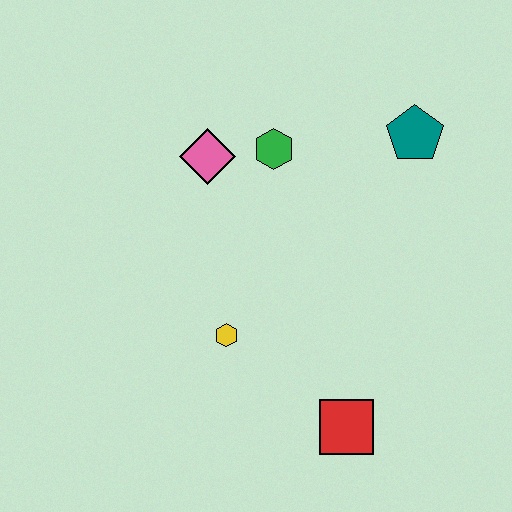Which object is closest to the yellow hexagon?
The red square is closest to the yellow hexagon.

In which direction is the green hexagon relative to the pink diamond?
The green hexagon is to the right of the pink diamond.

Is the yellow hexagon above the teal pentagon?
No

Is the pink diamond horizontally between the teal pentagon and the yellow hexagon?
No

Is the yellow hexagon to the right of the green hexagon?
No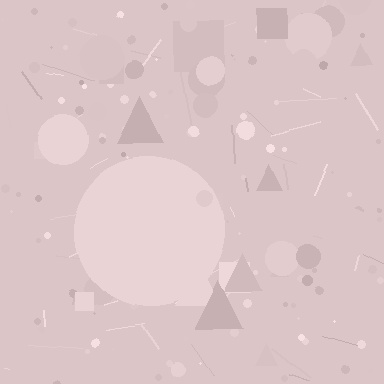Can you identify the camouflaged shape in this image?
The camouflaged shape is a circle.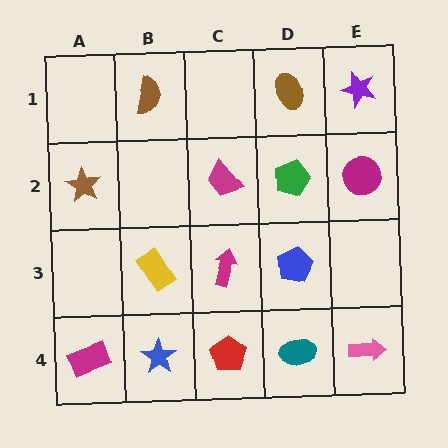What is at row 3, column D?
A blue pentagon.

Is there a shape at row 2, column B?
No, that cell is empty.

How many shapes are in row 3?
3 shapes.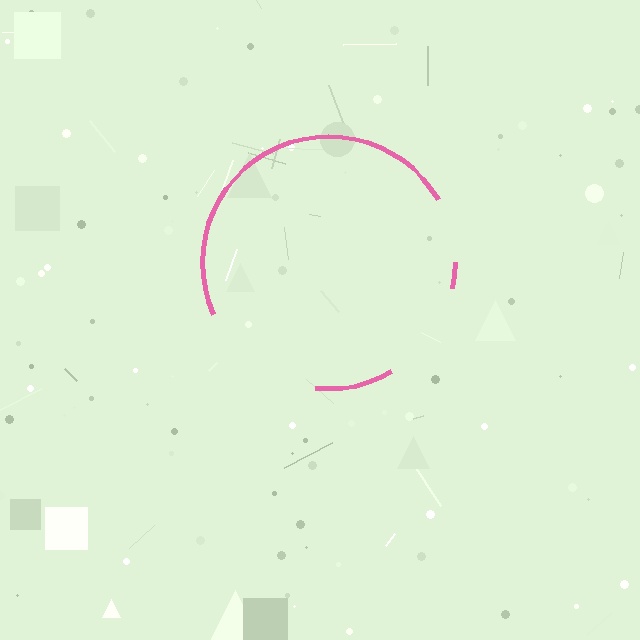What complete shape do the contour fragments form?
The contour fragments form a circle.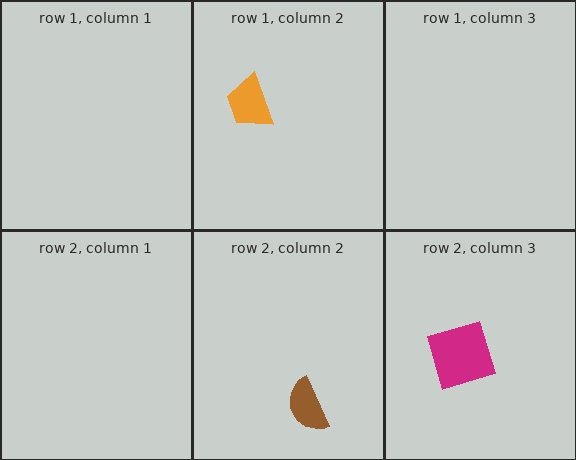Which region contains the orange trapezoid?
The row 1, column 2 region.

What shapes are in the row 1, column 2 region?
The orange trapezoid.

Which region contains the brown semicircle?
The row 2, column 2 region.